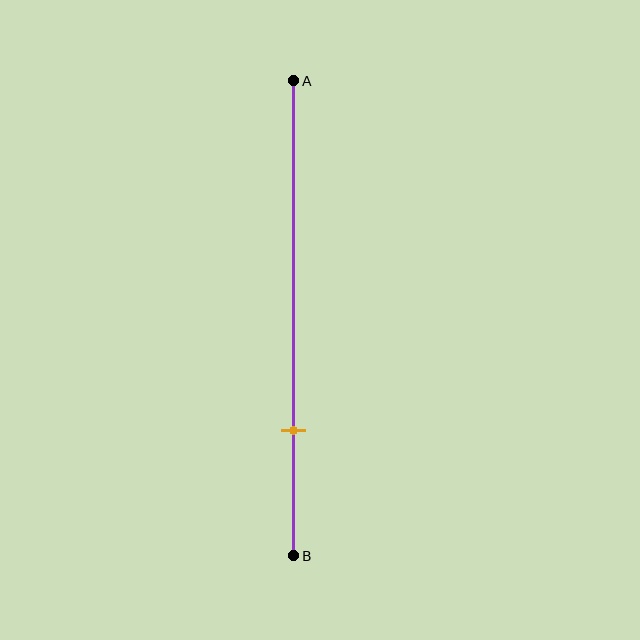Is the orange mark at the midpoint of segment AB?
No, the mark is at about 75% from A, not at the 50% midpoint.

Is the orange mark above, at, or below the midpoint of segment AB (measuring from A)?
The orange mark is below the midpoint of segment AB.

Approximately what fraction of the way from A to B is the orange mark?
The orange mark is approximately 75% of the way from A to B.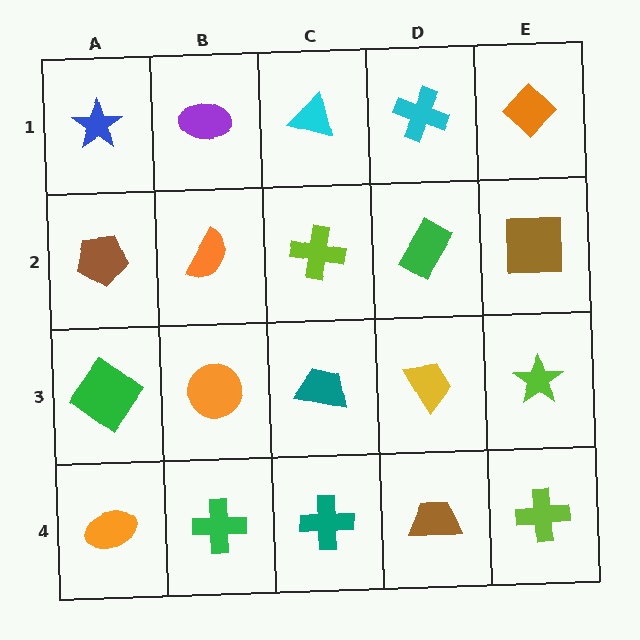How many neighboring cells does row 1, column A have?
2.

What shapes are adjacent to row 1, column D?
A green rectangle (row 2, column D), a cyan triangle (row 1, column C), an orange diamond (row 1, column E).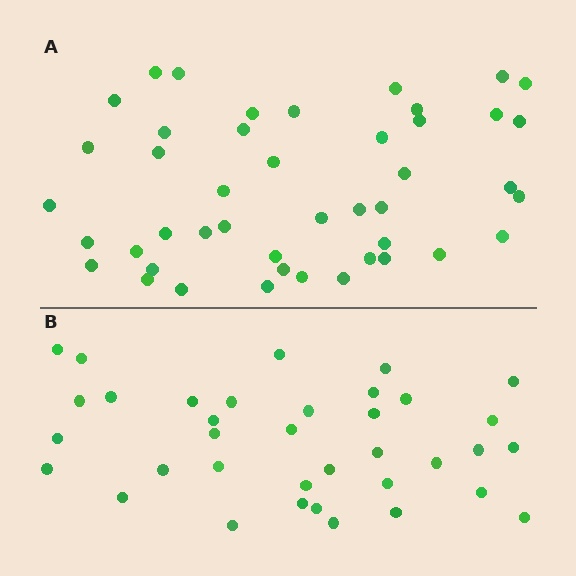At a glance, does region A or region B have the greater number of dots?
Region A (the top region) has more dots.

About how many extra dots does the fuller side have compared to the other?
Region A has roughly 8 or so more dots than region B.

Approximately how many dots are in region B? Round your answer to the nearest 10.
About 40 dots. (The exact count is 36, which rounds to 40.)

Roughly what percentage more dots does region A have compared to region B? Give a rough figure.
About 25% more.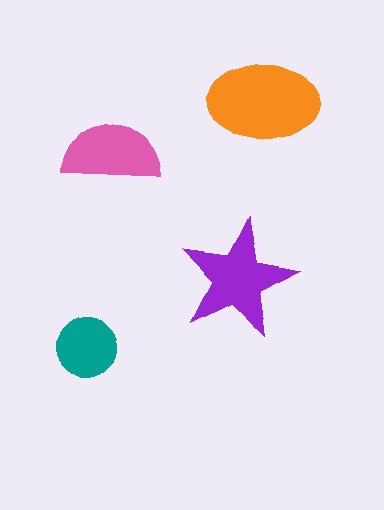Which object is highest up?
The orange ellipse is topmost.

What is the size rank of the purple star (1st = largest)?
2nd.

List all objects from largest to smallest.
The orange ellipse, the purple star, the pink semicircle, the teal circle.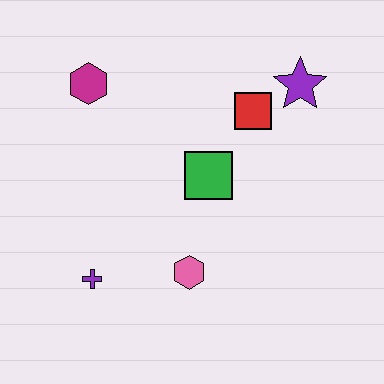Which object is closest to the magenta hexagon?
The green square is closest to the magenta hexagon.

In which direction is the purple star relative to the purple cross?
The purple star is to the right of the purple cross.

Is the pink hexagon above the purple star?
No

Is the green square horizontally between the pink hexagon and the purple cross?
No